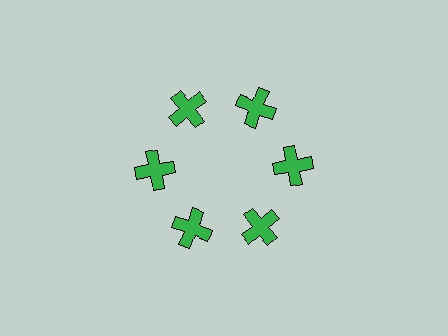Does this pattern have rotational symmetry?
Yes, this pattern has 6-fold rotational symmetry. It looks the same after rotating 60 degrees around the center.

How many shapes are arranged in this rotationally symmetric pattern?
There are 6 shapes, arranged in 6 groups of 1.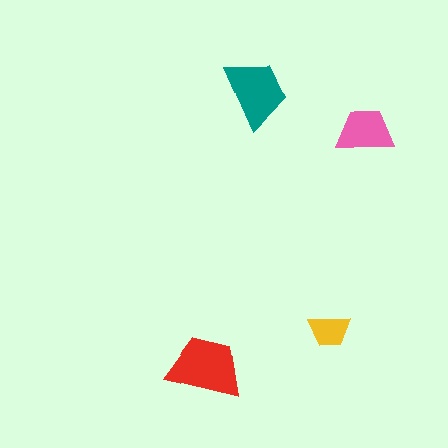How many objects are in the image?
There are 4 objects in the image.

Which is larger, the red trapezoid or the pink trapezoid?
The red one.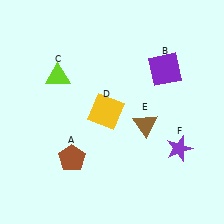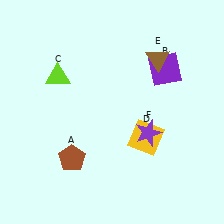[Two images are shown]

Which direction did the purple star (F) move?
The purple star (F) moved left.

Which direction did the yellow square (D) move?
The yellow square (D) moved right.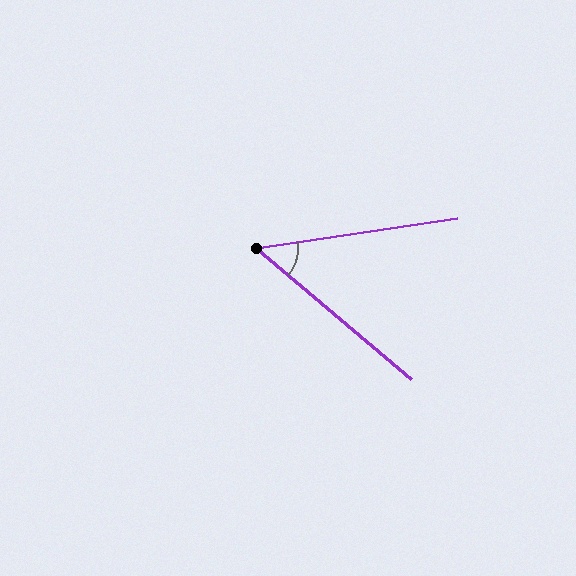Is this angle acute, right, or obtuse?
It is acute.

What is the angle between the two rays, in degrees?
Approximately 49 degrees.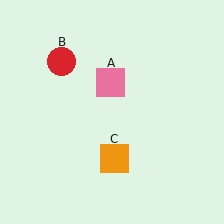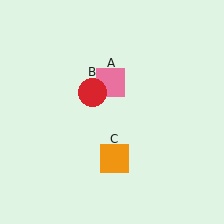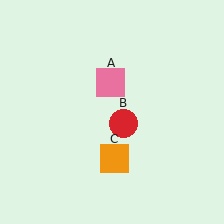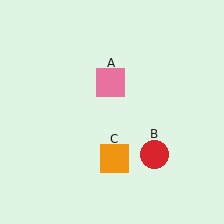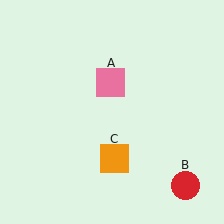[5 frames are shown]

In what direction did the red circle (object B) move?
The red circle (object B) moved down and to the right.